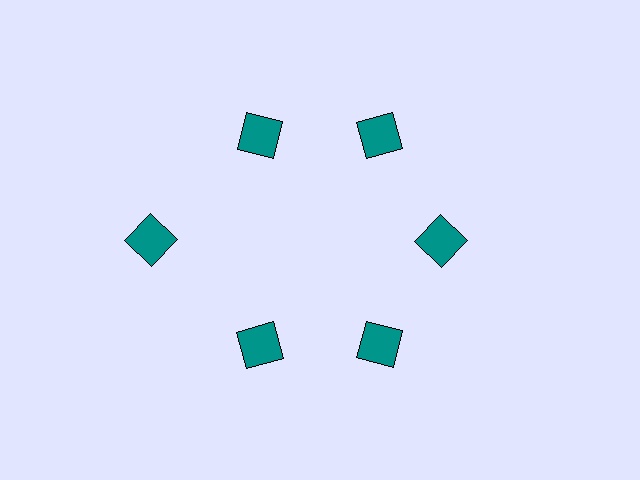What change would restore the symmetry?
The symmetry would be restored by moving it inward, back onto the ring so that all 6 squares sit at equal angles and equal distance from the center.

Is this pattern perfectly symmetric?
No. The 6 teal squares are arranged in a ring, but one element near the 9 o'clock position is pushed outward from the center, breaking the 6-fold rotational symmetry.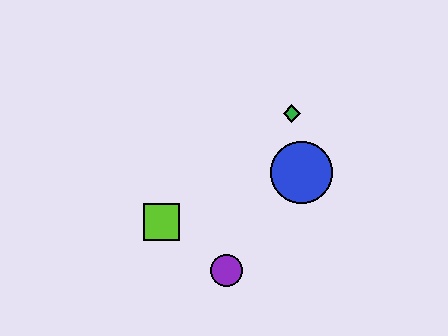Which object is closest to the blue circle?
The green diamond is closest to the blue circle.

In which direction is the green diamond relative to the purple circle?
The green diamond is above the purple circle.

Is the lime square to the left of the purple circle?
Yes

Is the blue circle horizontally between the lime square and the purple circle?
No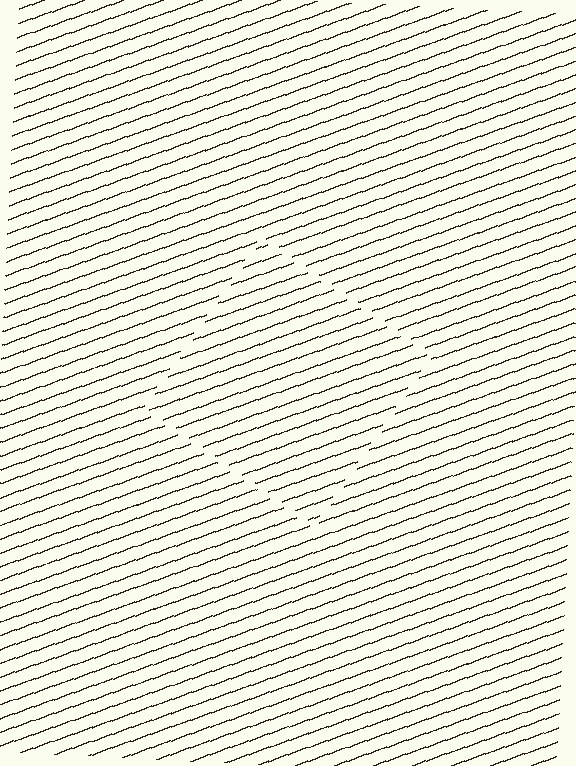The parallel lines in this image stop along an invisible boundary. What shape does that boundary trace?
An illusory square. The interior of the shape contains the same grating, shifted by half a period — the contour is defined by the phase discontinuity where line-ends from the inner and outer gratings abut.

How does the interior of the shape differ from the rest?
The interior of the shape contains the same grating, shifted by half a period — the contour is defined by the phase discontinuity where line-ends from the inner and outer gratings abut.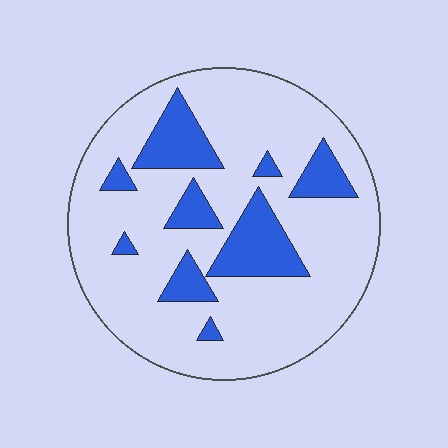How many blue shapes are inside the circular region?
9.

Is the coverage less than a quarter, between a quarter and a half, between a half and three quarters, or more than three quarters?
Less than a quarter.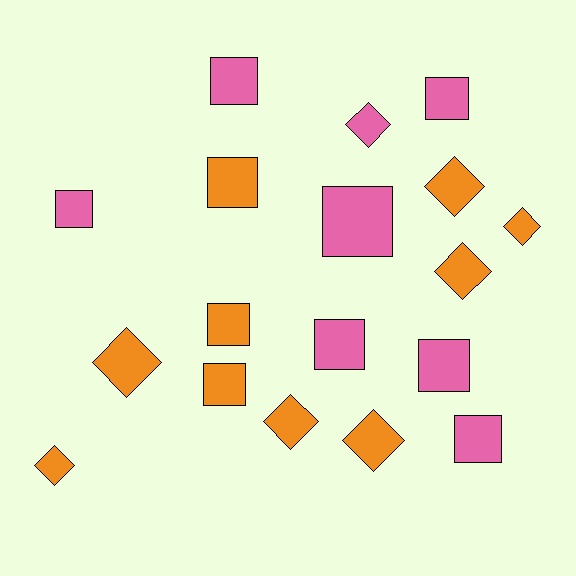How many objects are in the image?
There are 18 objects.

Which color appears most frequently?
Orange, with 10 objects.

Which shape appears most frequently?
Square, with 10 objects.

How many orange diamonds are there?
There are 7 orange diamonds.